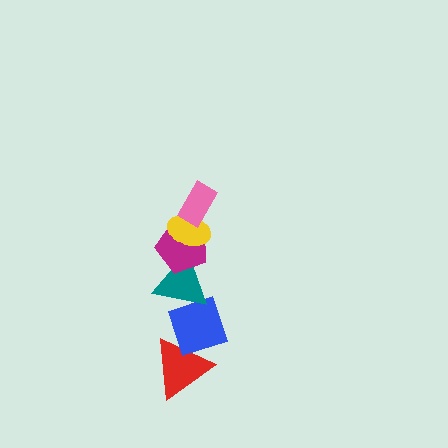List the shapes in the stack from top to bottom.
From top to bottom: the pink rectangle, the yellow ellipse, the magenta pentagon, the teal triangle, the blue diamond, the red triangle.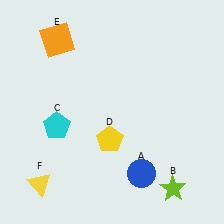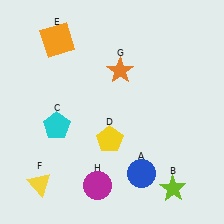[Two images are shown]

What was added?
An orange star (G), a magenta circle (H) were added in Image 2.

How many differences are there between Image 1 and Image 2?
There are 2 differences between the two images.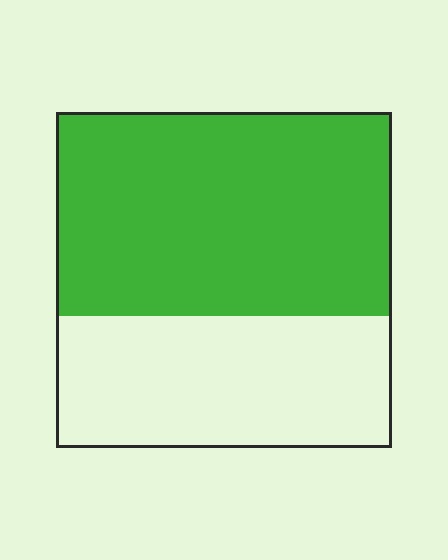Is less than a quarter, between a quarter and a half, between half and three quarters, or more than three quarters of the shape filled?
Between half and three quarters.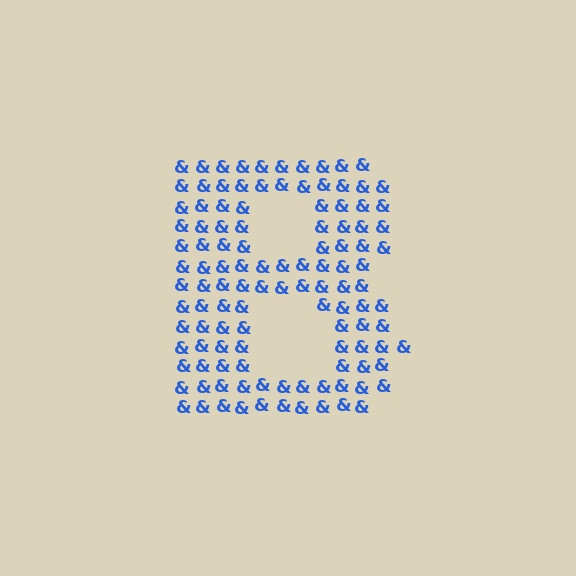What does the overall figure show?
The overall figure shows the letter B.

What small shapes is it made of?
It is made of small ampersands.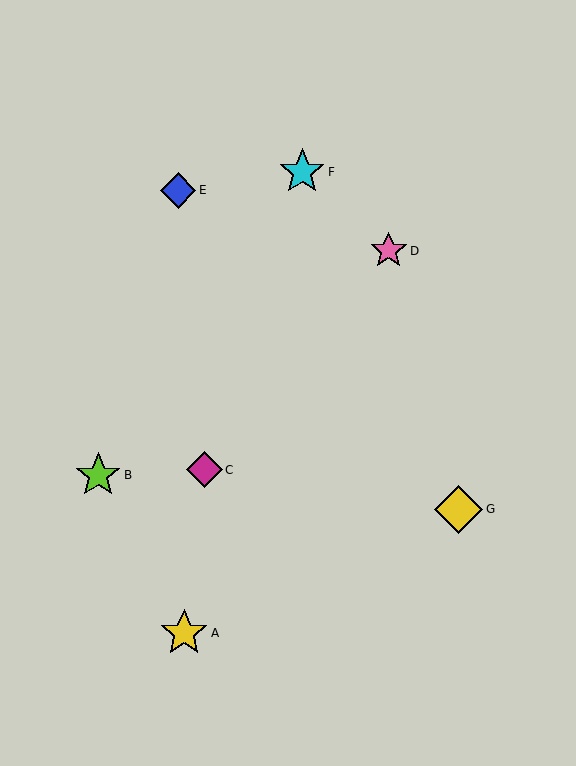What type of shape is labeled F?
Shape F is a cyan star.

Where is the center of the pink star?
The center of the pink star is at (389, 251).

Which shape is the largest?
The yellow diamond (labeled G) is the largest.